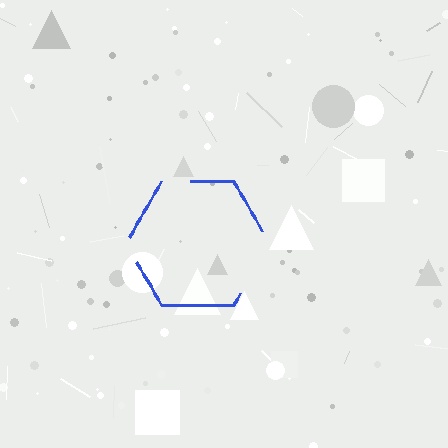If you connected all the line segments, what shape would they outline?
They would outline a hexagon.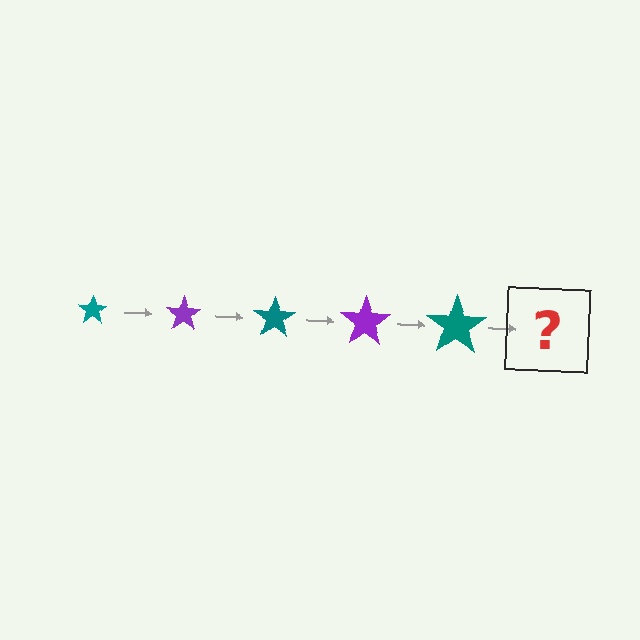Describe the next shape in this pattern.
It should be a purple star, larger than the previous one.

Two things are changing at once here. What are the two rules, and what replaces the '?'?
The two rules are that the star grows larger each step and the color cycles through teal and purple. The '?' should be a purple star, larger than the previous one.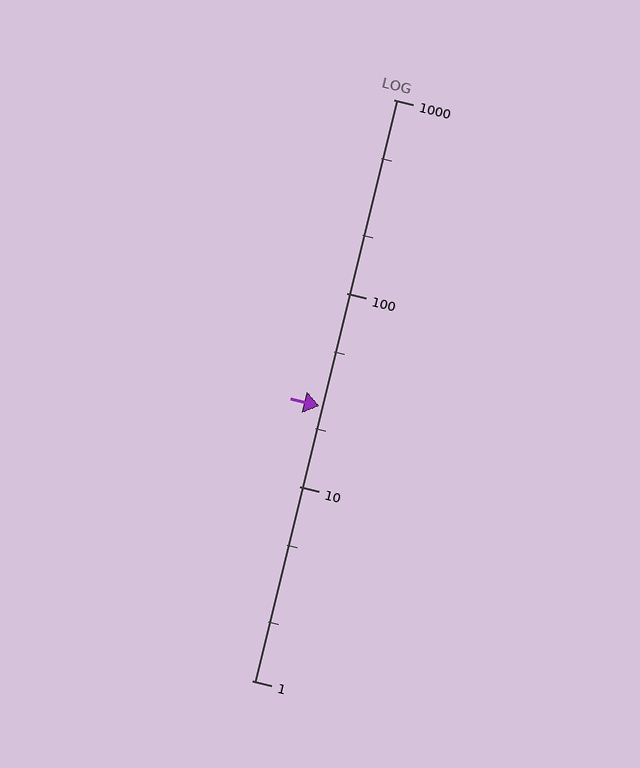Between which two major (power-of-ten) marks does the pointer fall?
The pointer is between 10 and 100.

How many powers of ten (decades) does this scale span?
The scale spans 3 decades, from 1 to 1000.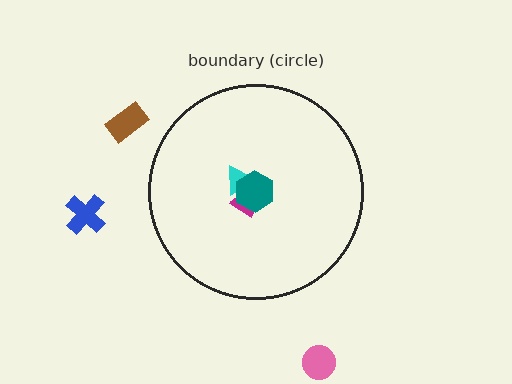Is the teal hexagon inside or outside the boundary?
Inside.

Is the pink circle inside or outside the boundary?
Outside.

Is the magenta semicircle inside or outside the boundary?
Inside.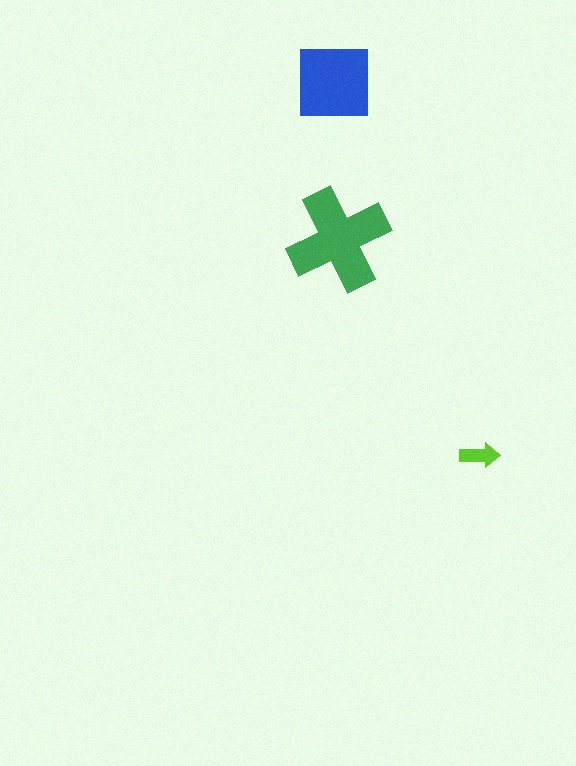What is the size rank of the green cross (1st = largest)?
1st.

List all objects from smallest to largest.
The lime arrow, the blue square, the green cross.